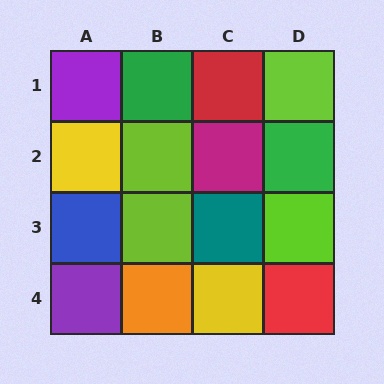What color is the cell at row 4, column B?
Orange.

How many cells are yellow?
2 cells are yellow.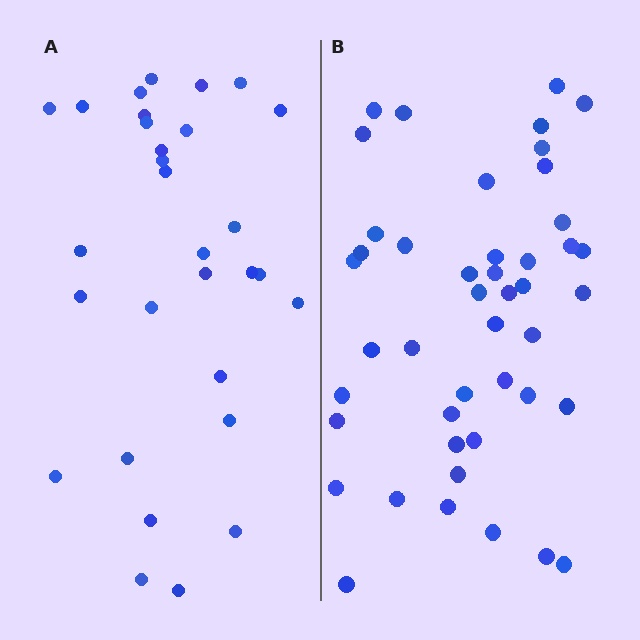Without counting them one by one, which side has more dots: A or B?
Region B (the right region) has more dots.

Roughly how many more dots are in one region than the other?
Region B has approximately 15 more dots than region A.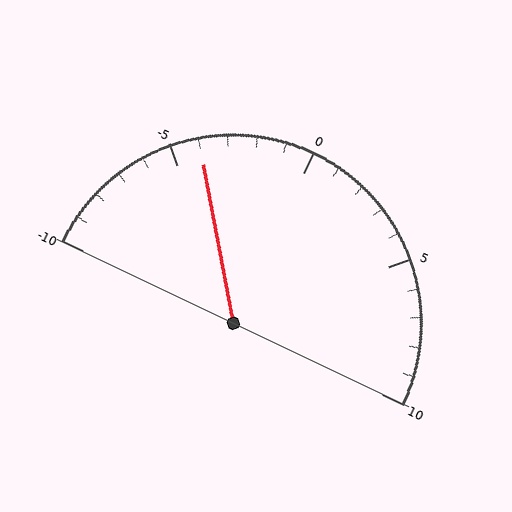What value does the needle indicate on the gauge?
The needle indicates approximately -4.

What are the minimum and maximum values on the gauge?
The gauge ranges from -10 to 10.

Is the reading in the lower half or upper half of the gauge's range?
The reading is in the lower half of the range (-10 to 10).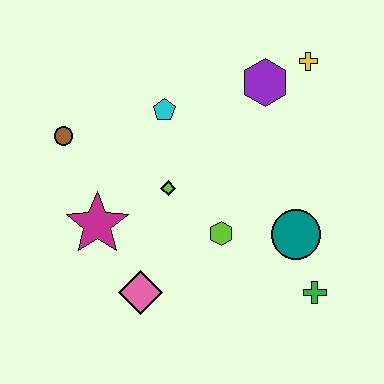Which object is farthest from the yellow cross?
The pink diamond is farthest from the yellow cross.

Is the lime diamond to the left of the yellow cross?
Yes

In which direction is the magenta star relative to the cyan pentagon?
The magenta star is below the cyan pentagon.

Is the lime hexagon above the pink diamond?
Yes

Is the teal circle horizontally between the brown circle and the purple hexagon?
No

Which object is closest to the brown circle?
The magenta star is closest to the brown circle.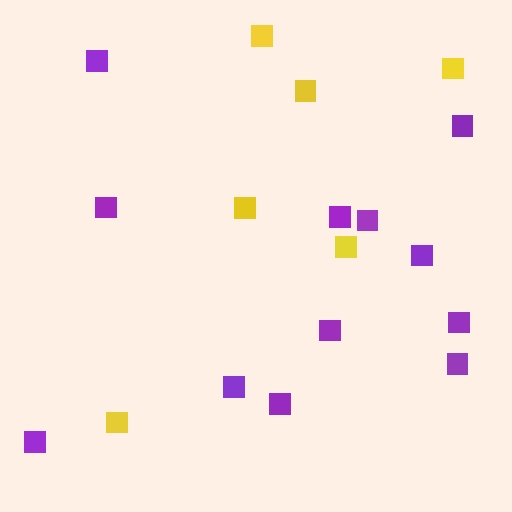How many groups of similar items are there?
There are 2 groups: one group of purple squares (12) and one group of yellow squares (6).